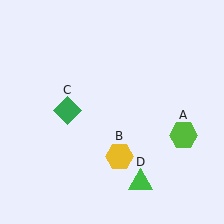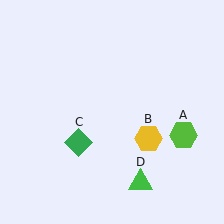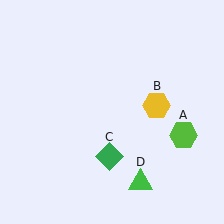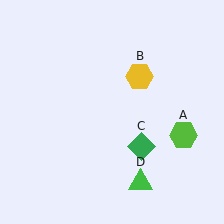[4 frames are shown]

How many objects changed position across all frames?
2 objects changed position: yellow hexagon (object B), green diamond (object C).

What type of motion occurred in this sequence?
The yellow hexagon (object B), green diamond (object C) rotated counterclockwise around the center of the scene.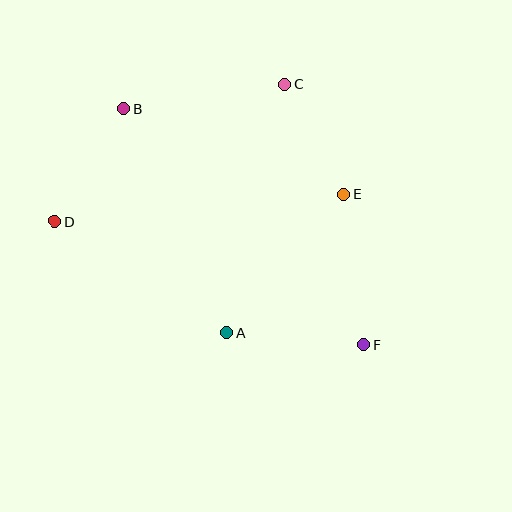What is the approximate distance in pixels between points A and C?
The distance between A and C is approximately 255 pixels.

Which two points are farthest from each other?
Points B and F are farthest from each other.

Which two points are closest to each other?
Points C and E are closest to each other.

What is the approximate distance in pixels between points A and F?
The distance between A and F is approximately 138 pixels.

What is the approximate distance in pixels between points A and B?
The distance between A and B is approximately 247 pixels.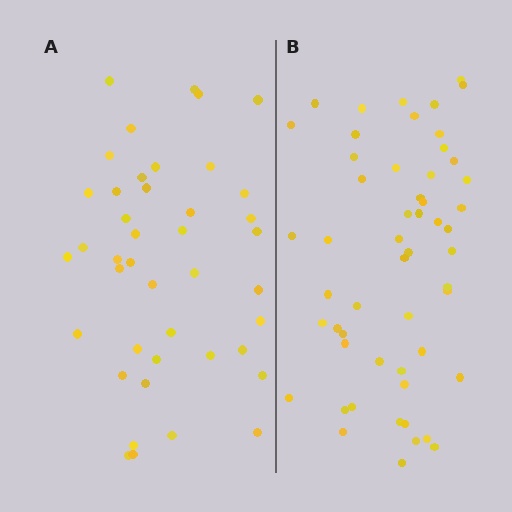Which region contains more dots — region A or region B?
Region B (the right region) has more dots.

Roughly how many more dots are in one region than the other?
Region B has roughly 12 or so more dots than region A.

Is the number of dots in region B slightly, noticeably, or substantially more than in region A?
Region B has noticeably more, but not dramatically so. The ratio is roughly 1.3 to 1.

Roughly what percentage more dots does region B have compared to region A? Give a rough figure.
About 30% more.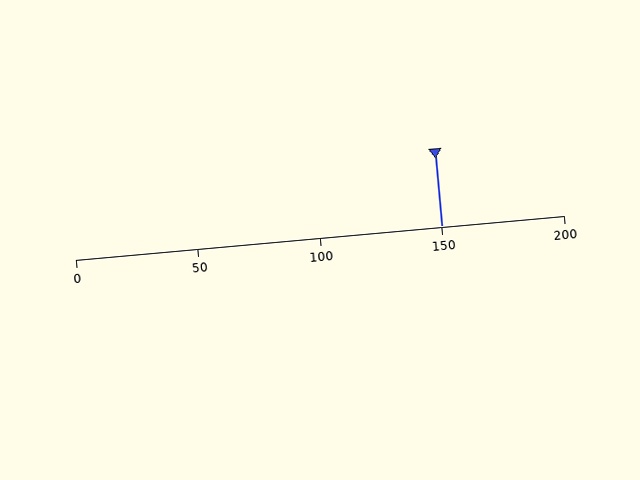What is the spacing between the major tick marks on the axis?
The major ticks are spaced 50 apart.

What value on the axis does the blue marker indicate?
The marker indicates approximately 150.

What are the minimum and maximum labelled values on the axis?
The axis runs from 0 to 200.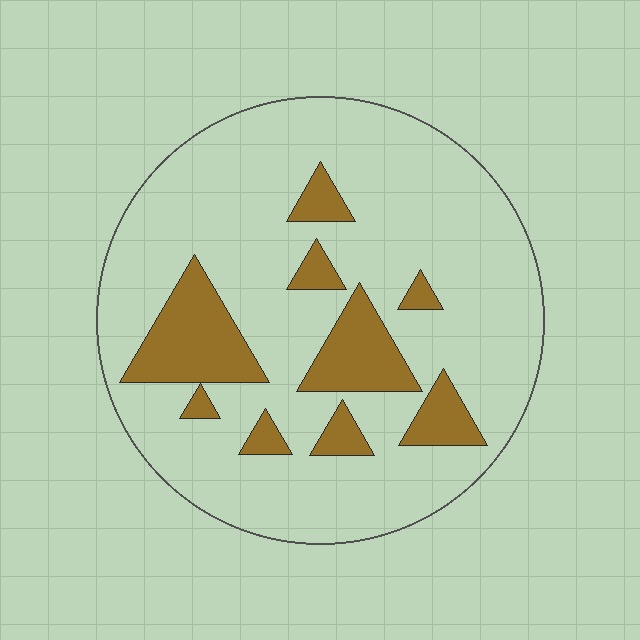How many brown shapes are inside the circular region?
9.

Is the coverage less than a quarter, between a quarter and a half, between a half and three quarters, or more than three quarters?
Less than a quarter.